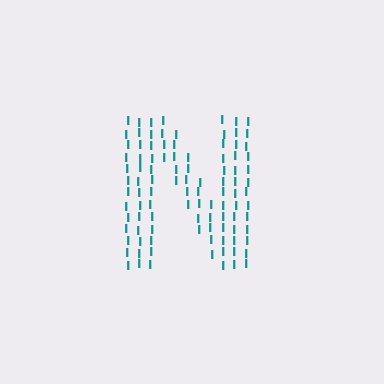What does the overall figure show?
The overall figure shows the letter N.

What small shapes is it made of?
It is made of small letter I's.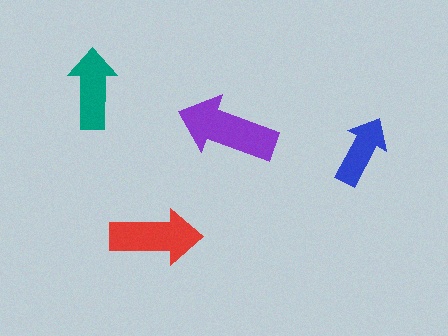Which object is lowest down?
The red arrow is bottommost.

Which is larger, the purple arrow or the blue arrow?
The purple one.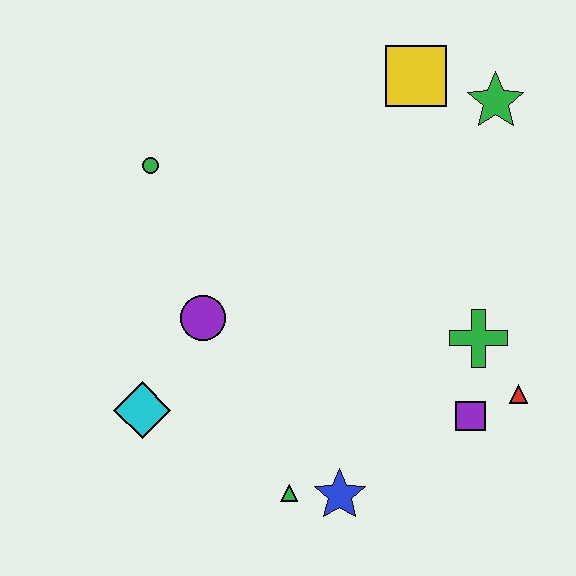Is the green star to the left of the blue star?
No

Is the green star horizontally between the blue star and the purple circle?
No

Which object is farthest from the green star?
The cyan diamond is farthest from the green star.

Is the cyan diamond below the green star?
Yes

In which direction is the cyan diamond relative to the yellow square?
The cyan diamond is below the yellow square.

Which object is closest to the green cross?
The red triangle is closest to the green cross.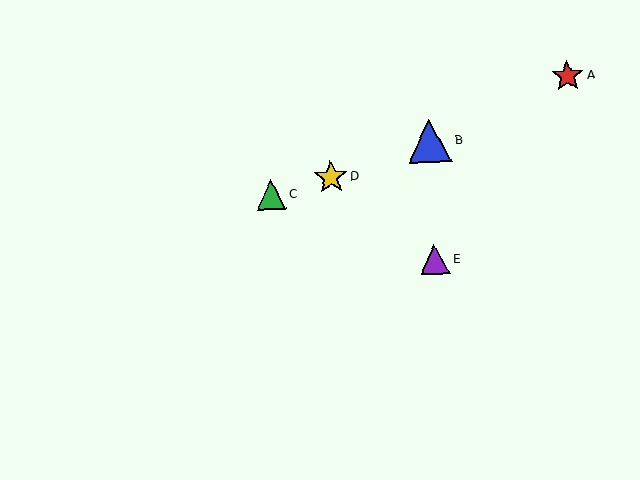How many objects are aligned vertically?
2 objects (B, E) are aligned vertically.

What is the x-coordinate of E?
Object E is at x≈435.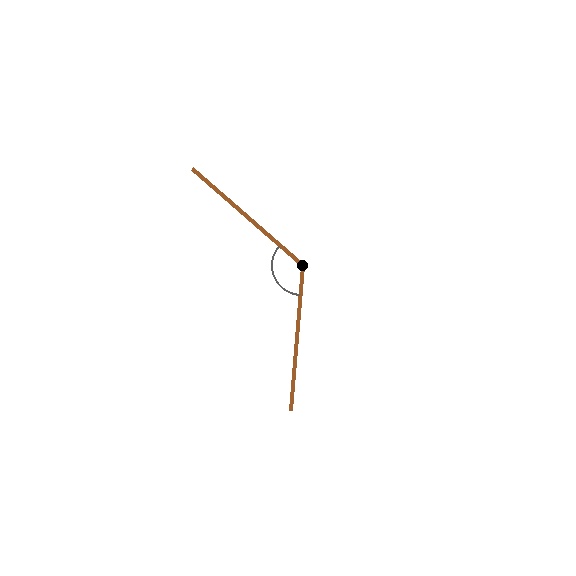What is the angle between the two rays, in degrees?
Approximately 127 degrees.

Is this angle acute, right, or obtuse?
It is obtuse.